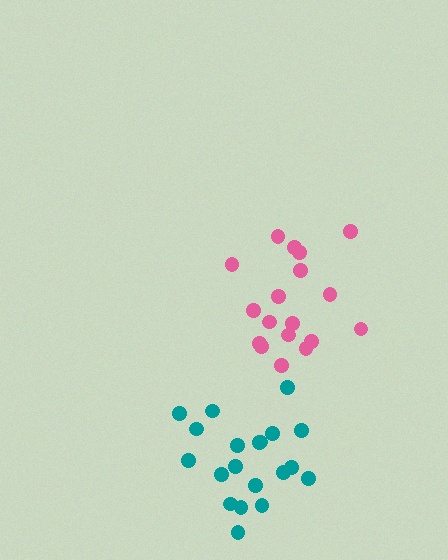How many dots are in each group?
Group 1: 18 dots, Group 2: 20 dots (38 total).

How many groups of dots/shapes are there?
There are 2 groups.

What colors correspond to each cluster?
The clusters are colored: pink, teal.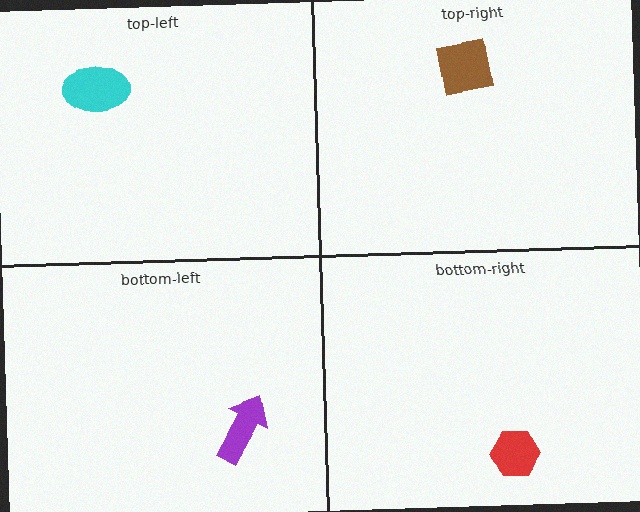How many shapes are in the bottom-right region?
1.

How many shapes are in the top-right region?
1.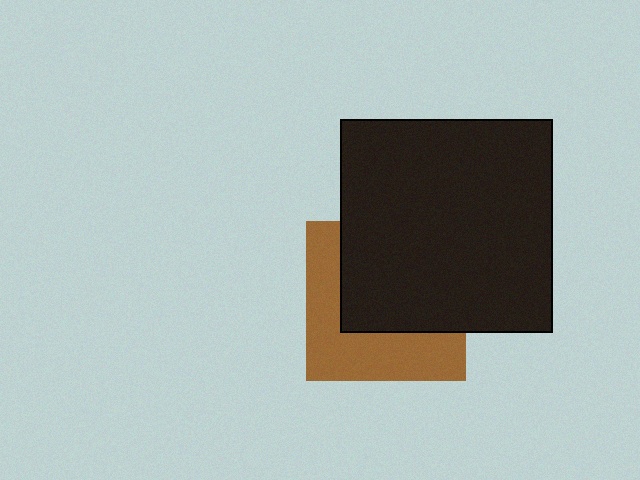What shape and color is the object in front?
The object in front is a black square.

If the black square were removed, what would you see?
You would see the complete brown square.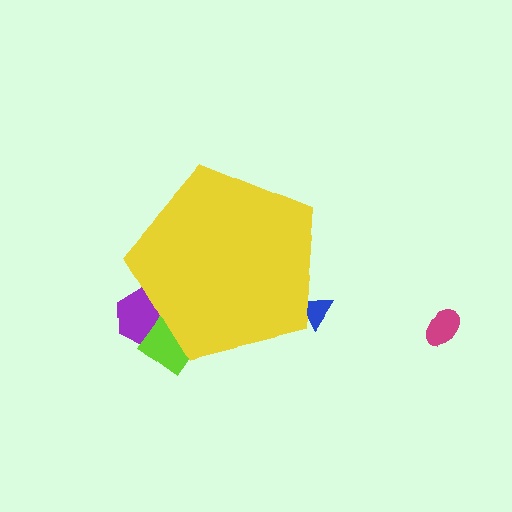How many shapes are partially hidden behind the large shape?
3 shapes are partially hidden.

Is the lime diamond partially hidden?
Yes, the lime diamond is partially hidden behind the yellow pentagon.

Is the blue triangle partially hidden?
Yes, the blue triangle is partially hidden behind the yellow pentagon.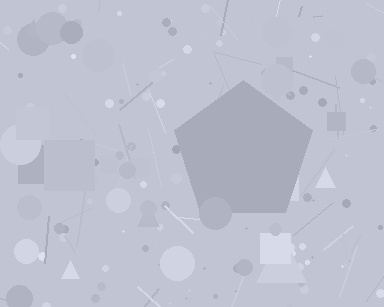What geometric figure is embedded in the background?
A pentagon is embedded in the background.